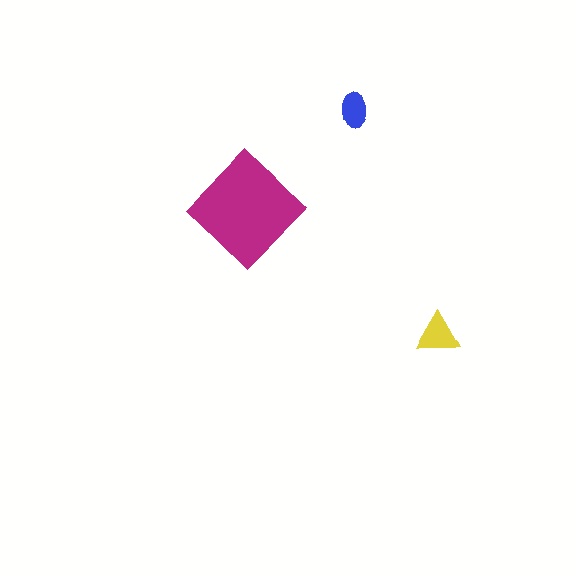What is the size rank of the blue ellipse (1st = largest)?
3rd.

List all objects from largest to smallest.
The magenta diamond, the yellow triangle, the blue ellipse.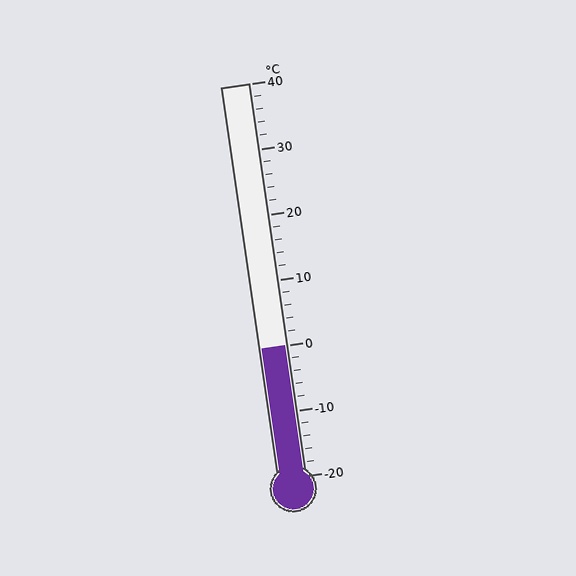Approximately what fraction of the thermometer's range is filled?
The thermometer is filled to approximately 35% of its range.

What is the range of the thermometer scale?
The thermometer scale ranges from -20°C to 40°C.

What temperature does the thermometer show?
The thermometer shows approximately 0°C.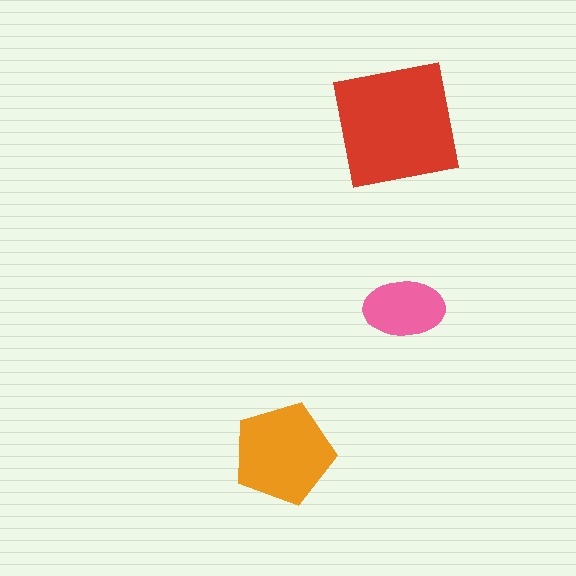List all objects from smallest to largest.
The pink ellipse, the orange pentagon, the red square.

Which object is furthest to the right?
The pink ellipse is rightmost.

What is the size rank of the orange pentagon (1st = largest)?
2nd.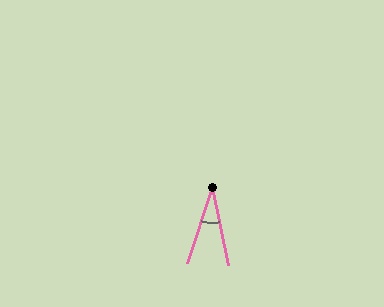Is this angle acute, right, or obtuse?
It is acute.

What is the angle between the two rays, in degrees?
Approximately 30 degrees.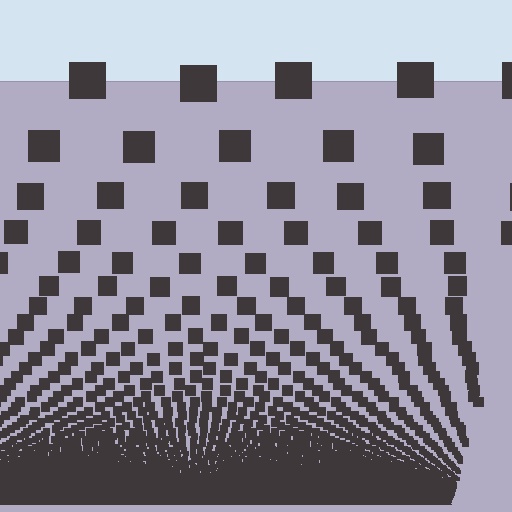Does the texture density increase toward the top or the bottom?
Density increases toward the bottom.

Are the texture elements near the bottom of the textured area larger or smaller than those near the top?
Smaller. The gradient is inverted — elements near the bottom are smaller and denser.